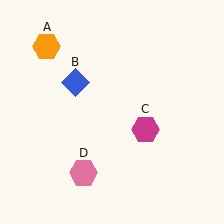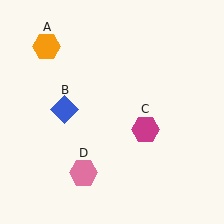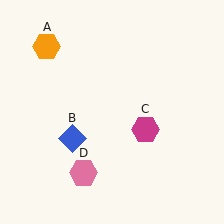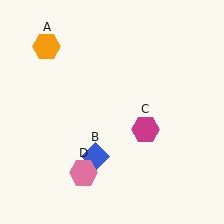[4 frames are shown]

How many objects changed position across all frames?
1 object changed position: blue diamond (object B).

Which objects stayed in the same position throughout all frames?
Orange hexagon (object A) and magenta hexagon (object C) and pink hexagon (object D) remained stationary.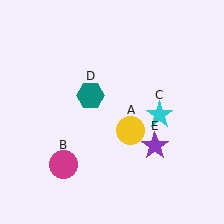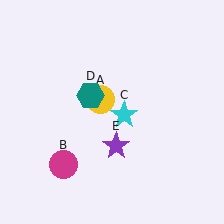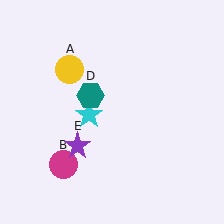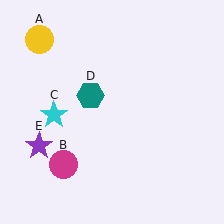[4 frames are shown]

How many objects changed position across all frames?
3 objects changed position: yellow circle (object A), cyan star (object C), purple star (object E).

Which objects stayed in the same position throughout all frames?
Magenta circle (object B) and teal hexagon (object D) remained stationary.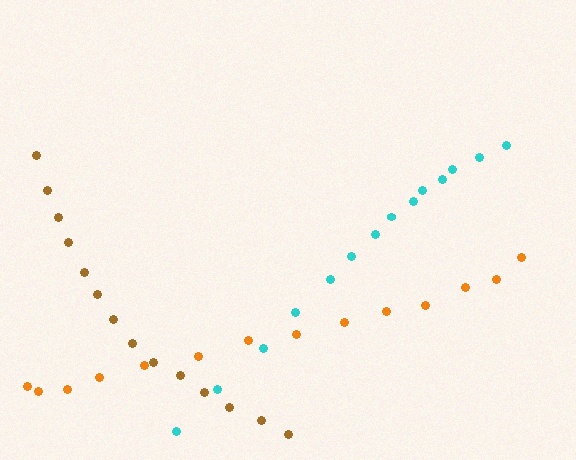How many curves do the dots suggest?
There are 3 distinct paths.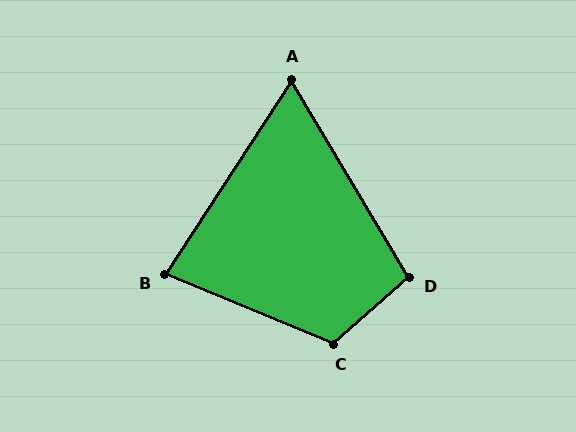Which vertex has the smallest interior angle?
A, at approximately 64 degrees.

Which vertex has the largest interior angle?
C, at approximately 116 degrees.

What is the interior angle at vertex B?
Approximately 79 degrees (acute).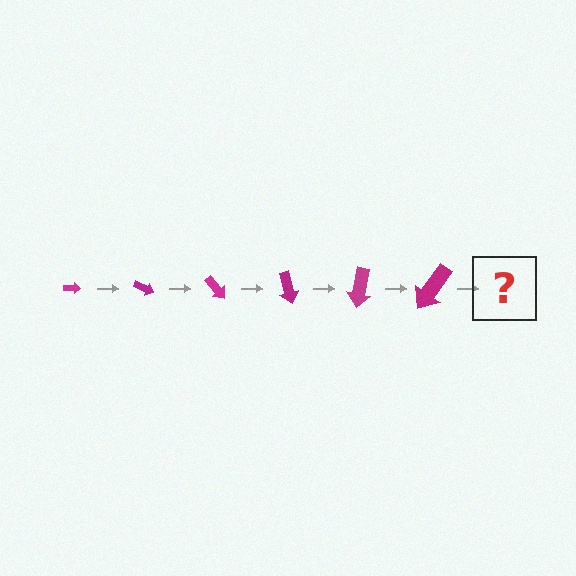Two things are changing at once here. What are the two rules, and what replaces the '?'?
The two rules are that the arrow grows larger each step and it rotates 25 degrees each step. The '?' should be an arrow, larger than the previous one and rotated 150 degrees from the start.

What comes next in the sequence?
The next element should be an arrow, larger than the previous one and rotated 150 degrees from the start.